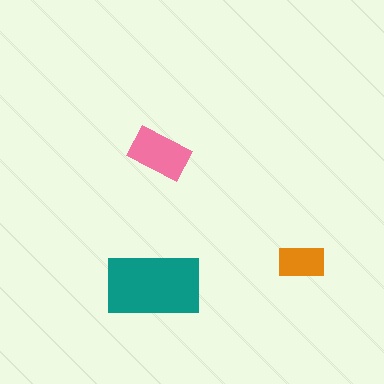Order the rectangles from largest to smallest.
the teal one, the pink one, the orange one.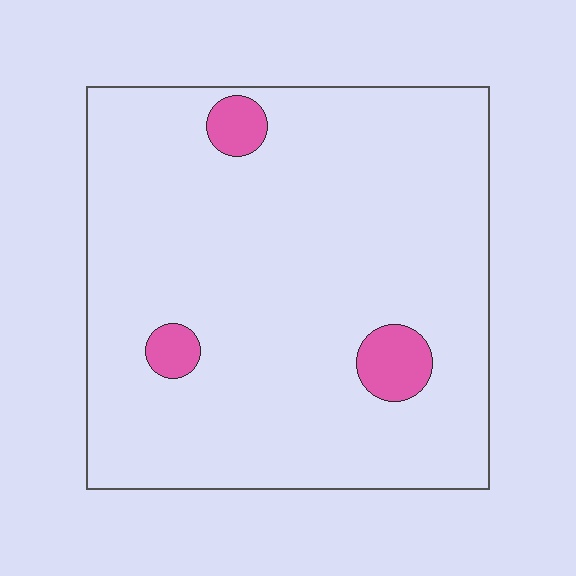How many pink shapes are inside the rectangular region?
3.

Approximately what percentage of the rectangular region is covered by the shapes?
Approximately 5%.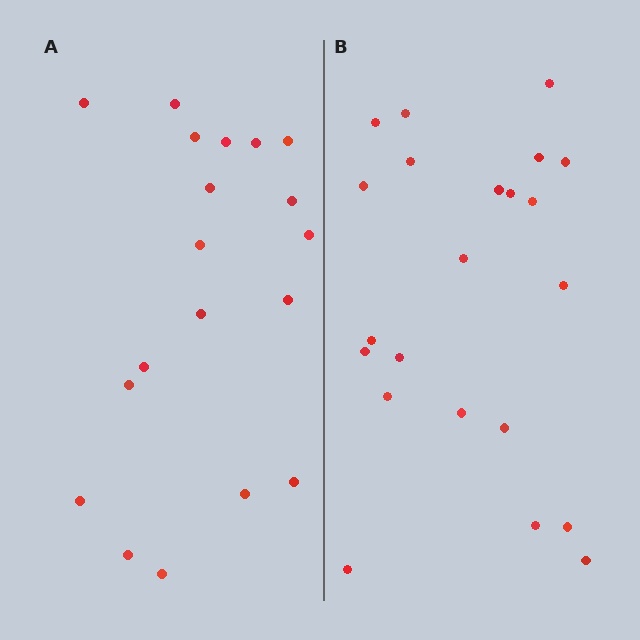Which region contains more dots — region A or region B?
Region B (the right region) has more dots.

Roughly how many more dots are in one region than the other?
Region B has just a few more — roughly 2 or 3 more dots than region A.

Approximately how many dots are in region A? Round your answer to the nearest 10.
About 20 dots. (The exact count is 19, which rounds to 20.)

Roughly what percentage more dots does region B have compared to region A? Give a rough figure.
About 15% more.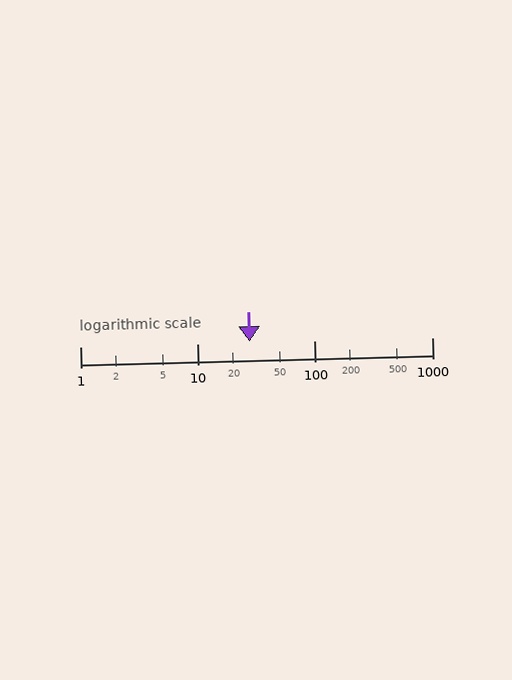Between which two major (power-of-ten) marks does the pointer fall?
The pointer is between 10 and 100.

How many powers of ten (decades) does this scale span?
The scale spans 3 decades, from 1 to 1000.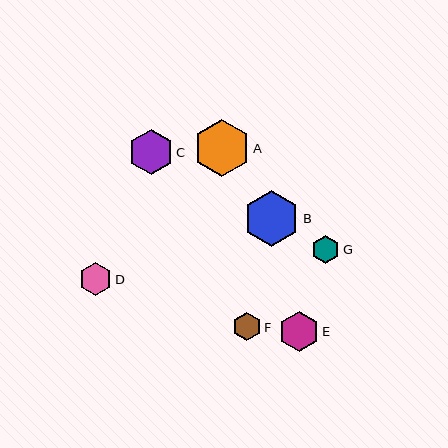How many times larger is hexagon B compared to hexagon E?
Hexagon B is approximately 1.4 times the size of hexagon E.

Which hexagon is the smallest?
Hexagon G is the smallest with a size of approximately 28 pixels.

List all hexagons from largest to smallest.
From largest to smallest: A, B, C, E, D, F, G.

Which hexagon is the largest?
Hexagon A is the largest with a size of approximately 57 pixels.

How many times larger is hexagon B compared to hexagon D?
Hexagon B is approximately 1.7 times the size of hexagon D.